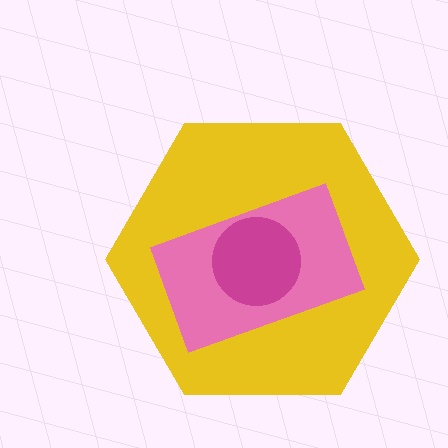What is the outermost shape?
The yellow hexagon.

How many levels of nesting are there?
3.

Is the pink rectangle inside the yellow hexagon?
Yes.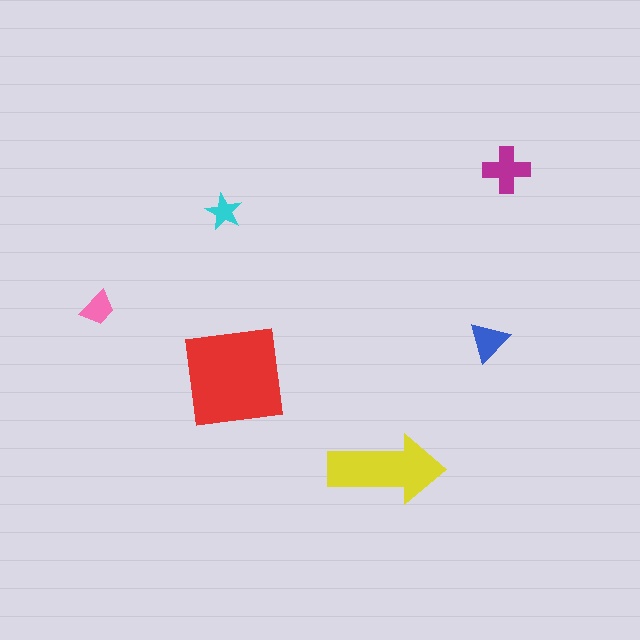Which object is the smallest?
The cyan star.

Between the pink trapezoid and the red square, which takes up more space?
The red square.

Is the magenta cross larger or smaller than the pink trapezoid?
Larger.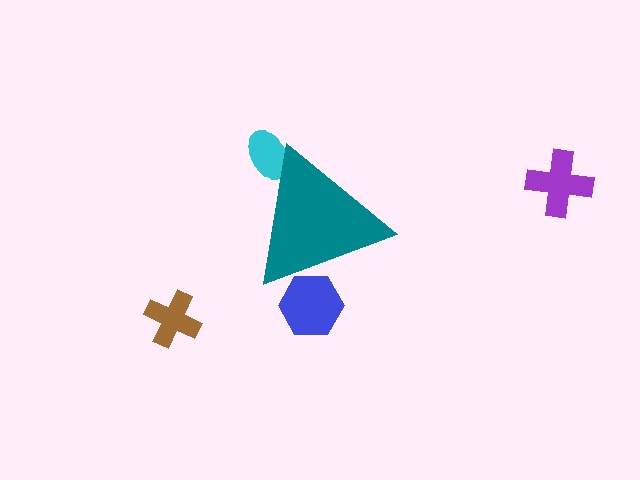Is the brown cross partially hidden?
No, the brown cross is fully visible.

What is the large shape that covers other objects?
A teal triangle.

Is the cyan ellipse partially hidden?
Yes, the cyan ellipse is partially hidden behind the teal triangle.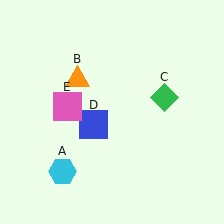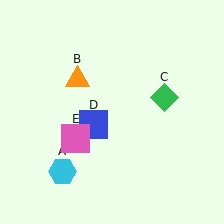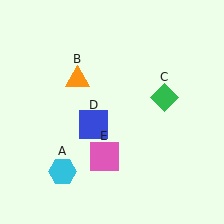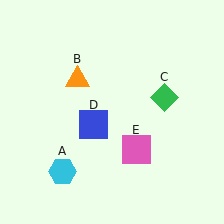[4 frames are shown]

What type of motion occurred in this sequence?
The pink square (object E) rotated counterclockwise around the center of the scene.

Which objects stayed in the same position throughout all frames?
Cyan hexagon (object A) and orange triangle (object B) and green diamond (object C) and blue square (object D) remained stationary.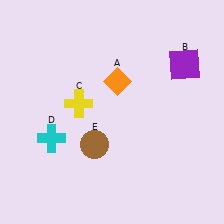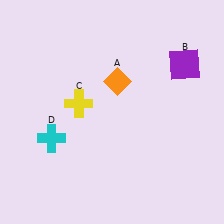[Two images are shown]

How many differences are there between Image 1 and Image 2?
There is 1 difference between the two images.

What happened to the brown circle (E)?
The brown circle (E) was removed in Image 2. It was in the bottom-left area of Image 1.